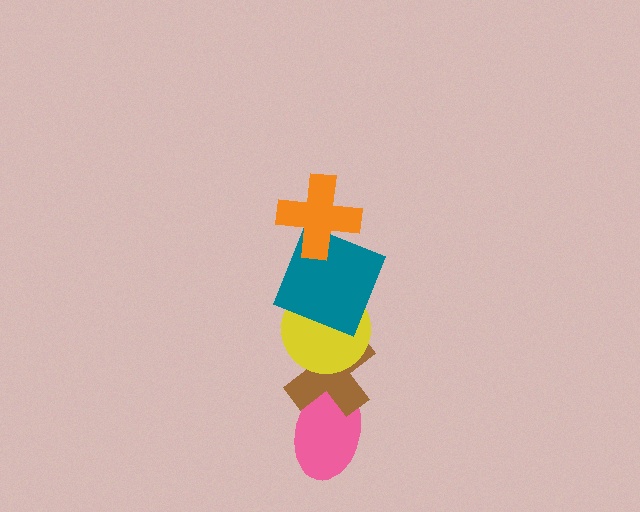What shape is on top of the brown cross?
The yellow circle is on top of the brown cross.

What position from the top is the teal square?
The teal square is 2nd from the top.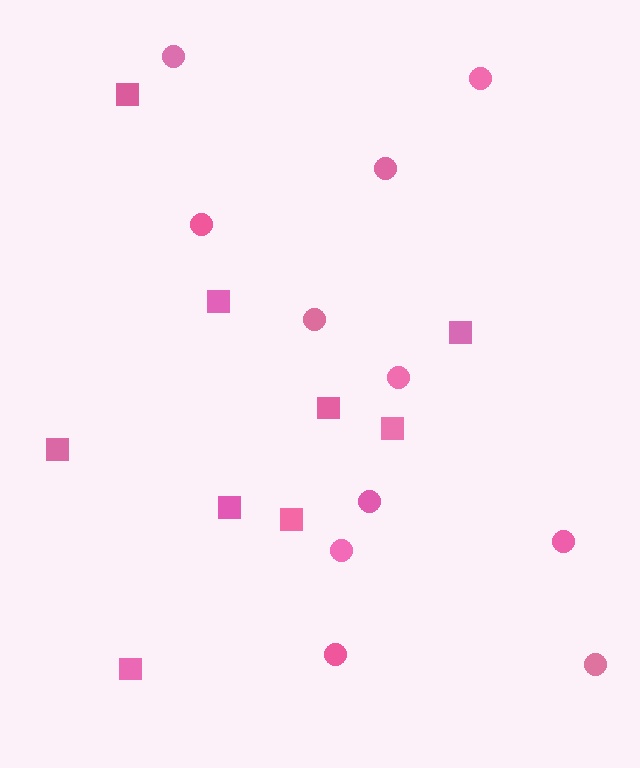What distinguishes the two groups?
There are 2 groups: one group of circles (11) and one group of squares (9).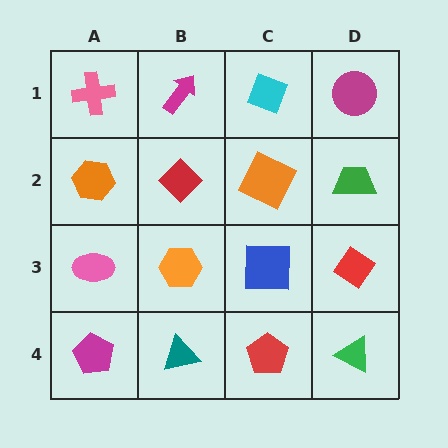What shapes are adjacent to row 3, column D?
A green trapezoid (row 2, column D), a green triangle (row 4, column D), a blue square (row 3, column C).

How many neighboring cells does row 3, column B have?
4.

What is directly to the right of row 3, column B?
A blue square.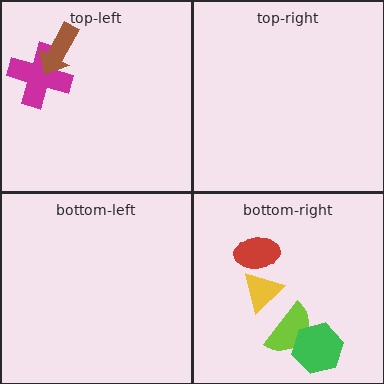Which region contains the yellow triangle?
The bottom-right region.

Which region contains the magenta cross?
The top-left region.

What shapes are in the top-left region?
The magenta cross, the brown arrow.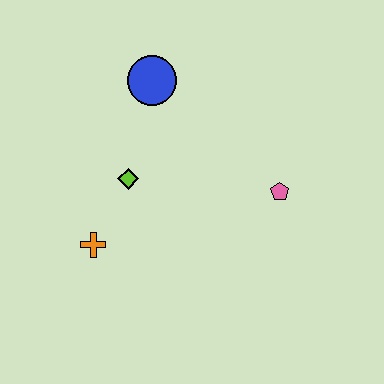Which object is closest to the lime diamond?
The orange cross is closest to the lime diamond.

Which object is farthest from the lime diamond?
The pink pentagon is farthest from the lime diamond.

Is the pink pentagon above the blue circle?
No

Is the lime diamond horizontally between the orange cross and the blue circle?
Yes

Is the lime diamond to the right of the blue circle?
No